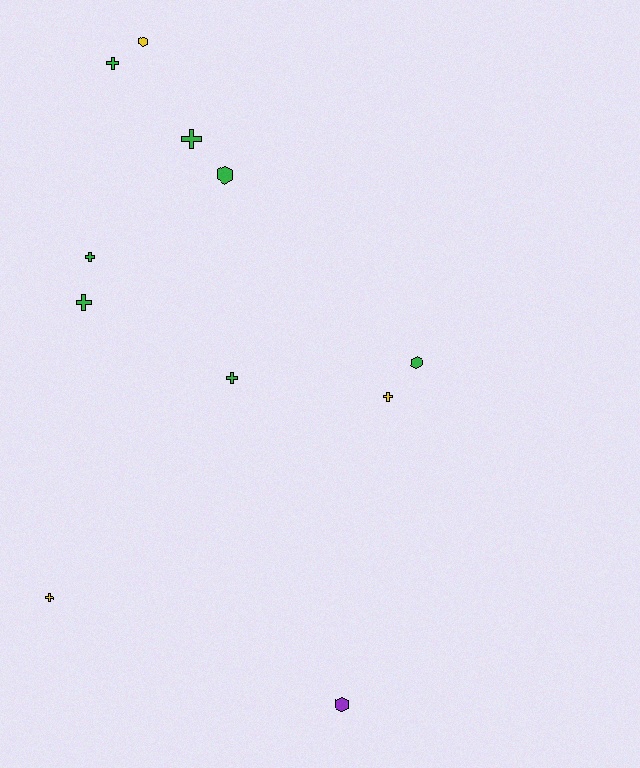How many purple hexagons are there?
There is 1 purple hexagon.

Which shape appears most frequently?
Cross, with 7 objects.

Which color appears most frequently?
Green, with 7 objects.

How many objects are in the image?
There are 11 objects.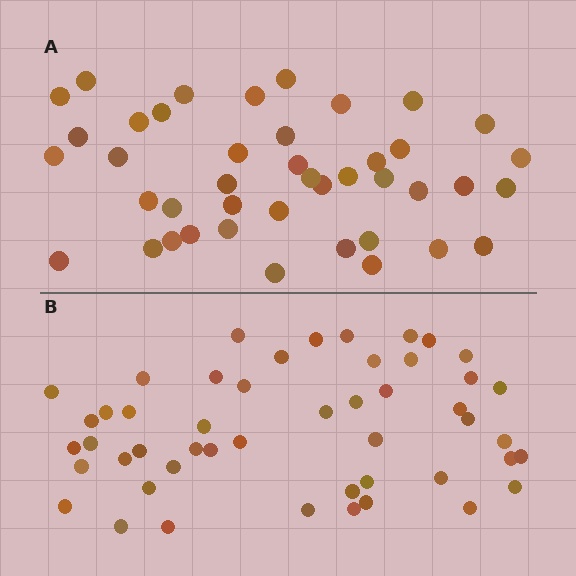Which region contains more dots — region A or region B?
Region B (the bottom region) has more dots.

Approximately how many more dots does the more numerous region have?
Region B has roughly 8 or so more dots than region A.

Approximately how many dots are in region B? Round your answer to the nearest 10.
About 50 dots. (The exact count is 49, which rounds to 50.)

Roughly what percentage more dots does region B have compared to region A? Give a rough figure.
About 15% more.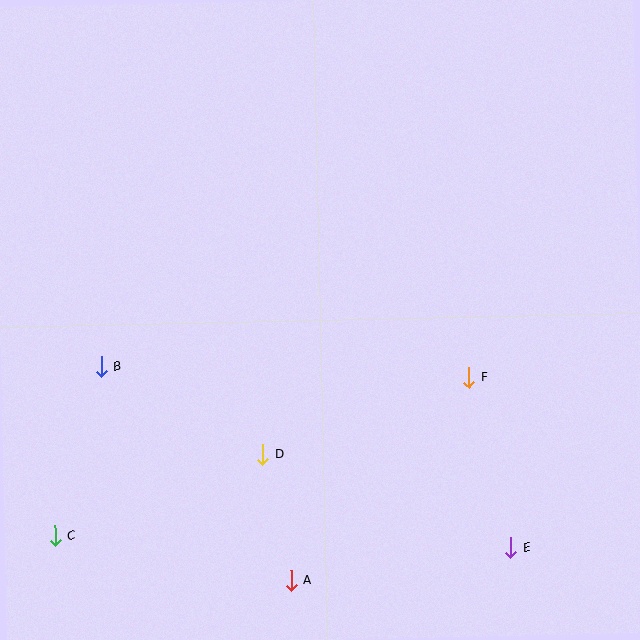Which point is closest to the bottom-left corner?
Point C is closest to the bottom-left corner.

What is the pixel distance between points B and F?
The distance between B and F is 368 pixels.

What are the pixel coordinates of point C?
Point C is at (55, 535).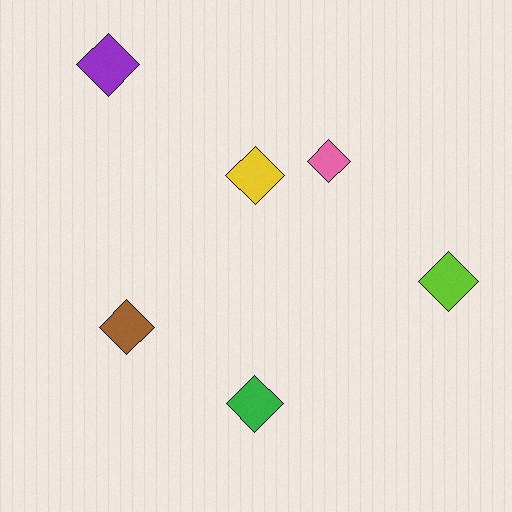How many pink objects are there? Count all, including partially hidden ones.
There is 1 pink object.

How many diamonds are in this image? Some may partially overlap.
There are 6 diamonds.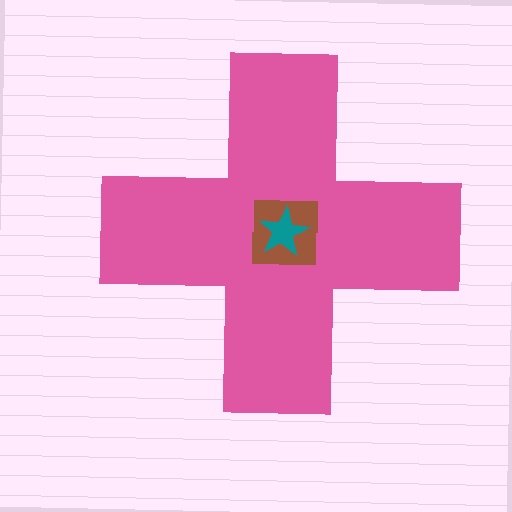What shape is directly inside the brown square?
The teal star.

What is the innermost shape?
The teal star.